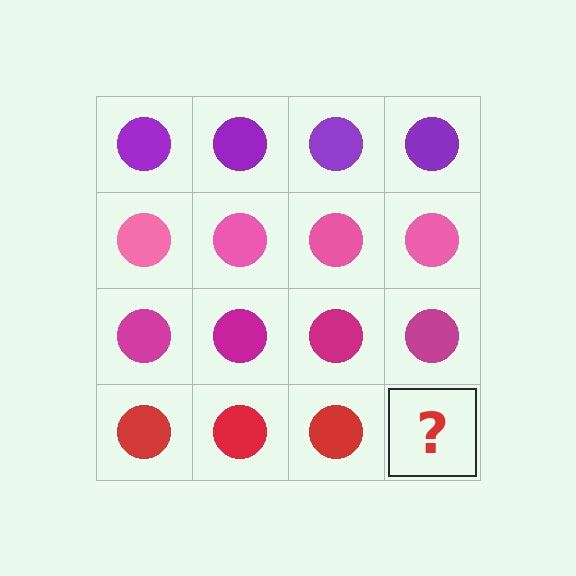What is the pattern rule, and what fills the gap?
The rule is that each row has a consistent color. The gap should be filled with a red circle.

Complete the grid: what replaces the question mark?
The question mark should be replaced with a red circle.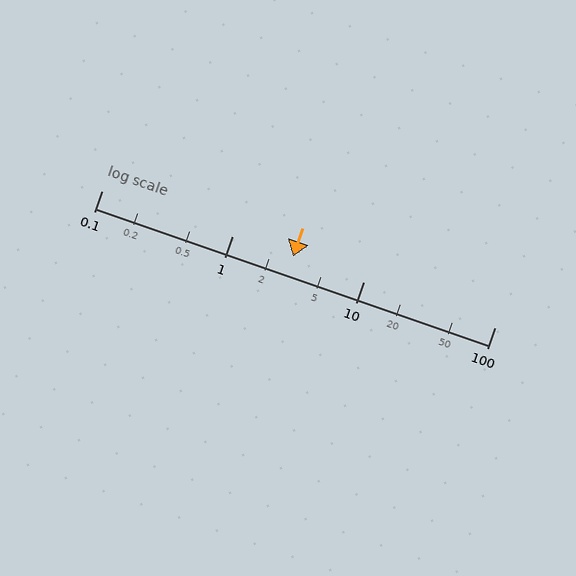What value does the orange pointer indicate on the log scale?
The pointer indicates approximately 2.9.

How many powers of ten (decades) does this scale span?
The scale spans 3 decades, from 0.1 to 100.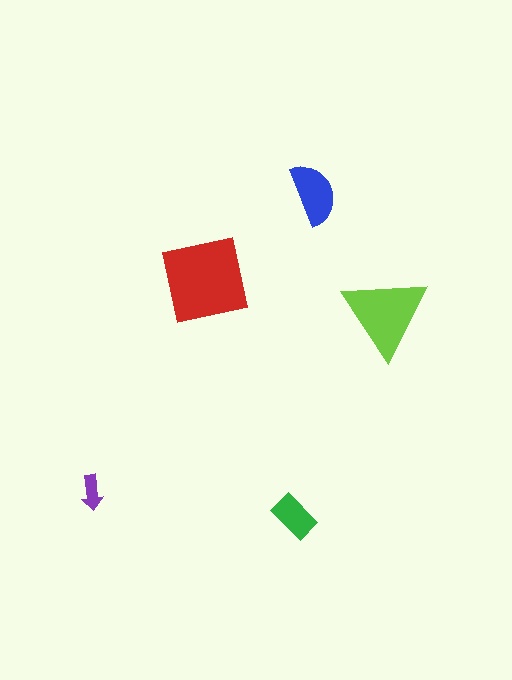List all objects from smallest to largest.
The purple arrow, the green rectangle, the blue semicircle, the lime triangle, the red square.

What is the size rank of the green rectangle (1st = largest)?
4th.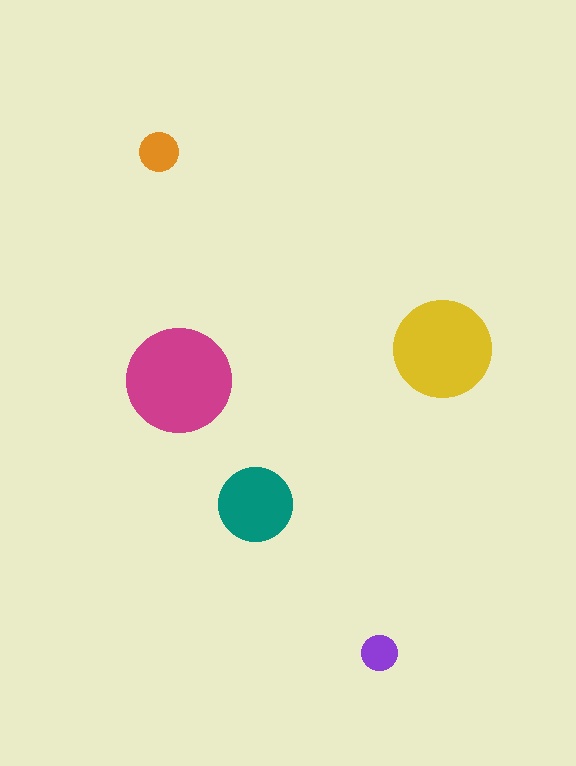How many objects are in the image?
There are 5 objects in the image.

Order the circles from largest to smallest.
the magenta one, the yellow one, the teal one, the orange one, the purple one.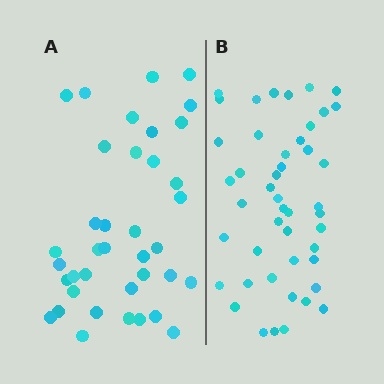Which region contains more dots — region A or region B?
Region B (the right region) has more dots.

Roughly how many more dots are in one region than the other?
Region B has roughly 8 or so more dots than region A.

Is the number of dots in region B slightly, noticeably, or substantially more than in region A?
Region B has only slightly more — the two regions are fairly close. The ratio is roughly 1.2 to 1.